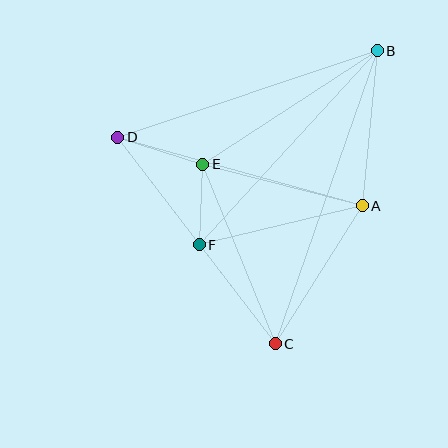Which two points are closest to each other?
Points E and F are closest to each other.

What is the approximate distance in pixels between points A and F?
The distance between A and F is approximately 168 pixels.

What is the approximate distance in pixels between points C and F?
The distance between C and F is approximately 125 pixels.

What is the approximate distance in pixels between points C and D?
The distance between C and D is approximately 260 pixels.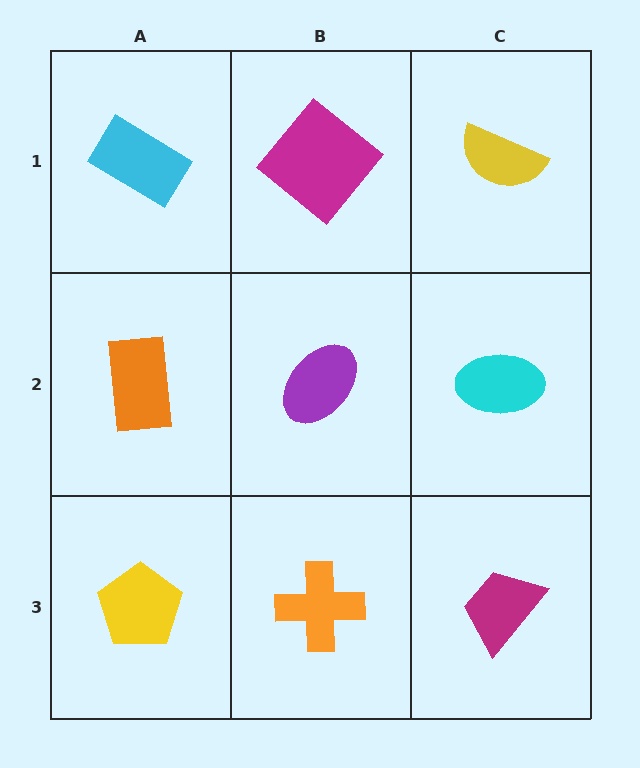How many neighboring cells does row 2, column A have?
3.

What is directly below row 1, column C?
A cyan ellipse.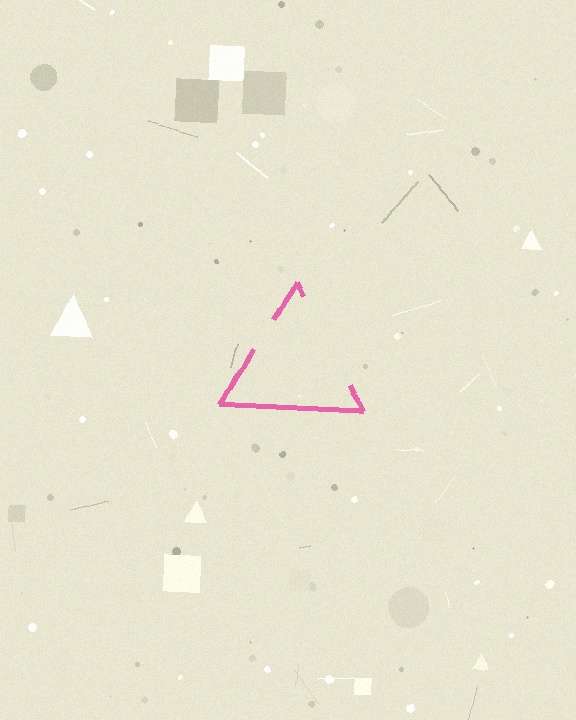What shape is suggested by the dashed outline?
The dashed outline suggests a triangle.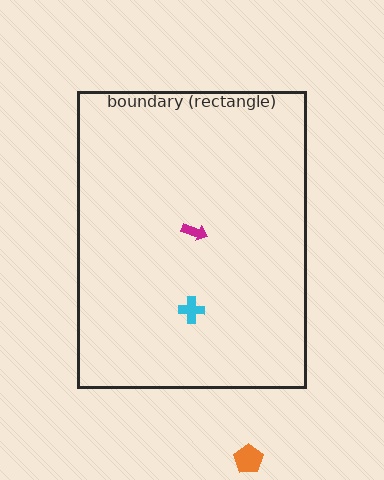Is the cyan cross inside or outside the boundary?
Inside.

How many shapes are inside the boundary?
2 inside, 1 outside.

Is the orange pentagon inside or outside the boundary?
Outside.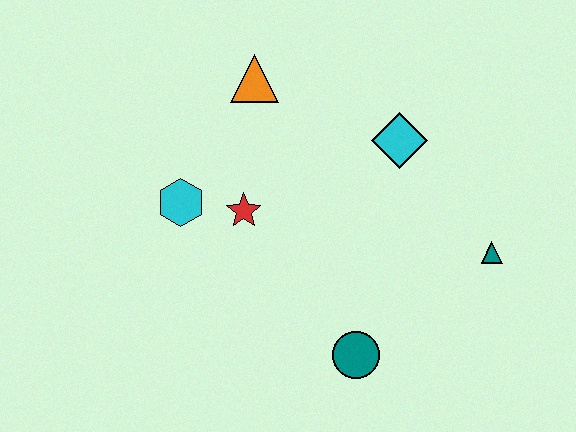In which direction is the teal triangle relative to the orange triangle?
The teal triangle is to the right of the orange triangle.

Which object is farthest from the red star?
The teal triangle is farthest from the red star.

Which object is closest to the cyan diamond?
The teal triangle is closest to the cyan diamond.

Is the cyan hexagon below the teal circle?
No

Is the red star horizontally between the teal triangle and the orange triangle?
No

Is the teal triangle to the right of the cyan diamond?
Yes